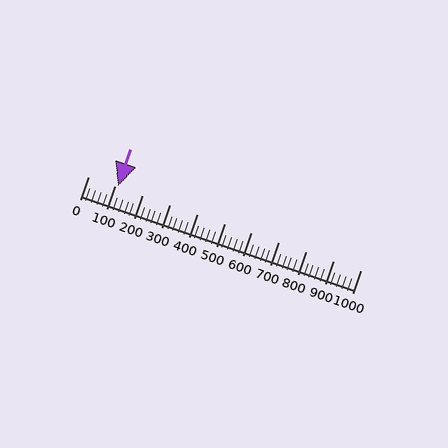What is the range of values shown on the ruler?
The ruler shows values from 0 to 1000.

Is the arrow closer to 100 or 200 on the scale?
The arrow is closer to 100.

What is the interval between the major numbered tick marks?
The major tick marks are spaced 100 units apart.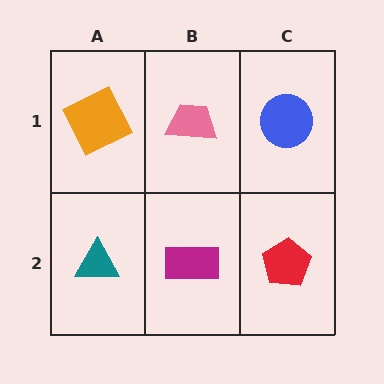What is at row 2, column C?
A red pentagon.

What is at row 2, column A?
A teal triangle.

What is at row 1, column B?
A pink trapezoid.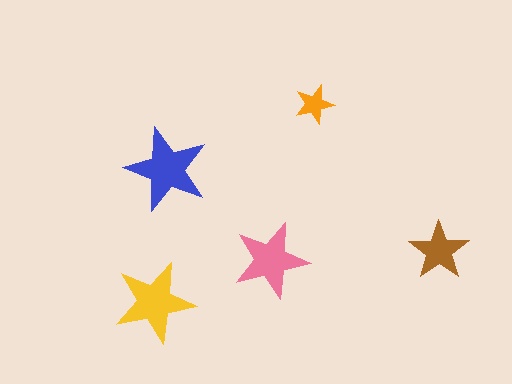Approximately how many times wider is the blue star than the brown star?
About 1.5 times wider.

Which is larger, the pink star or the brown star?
The pink one.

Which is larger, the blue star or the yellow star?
The blue one.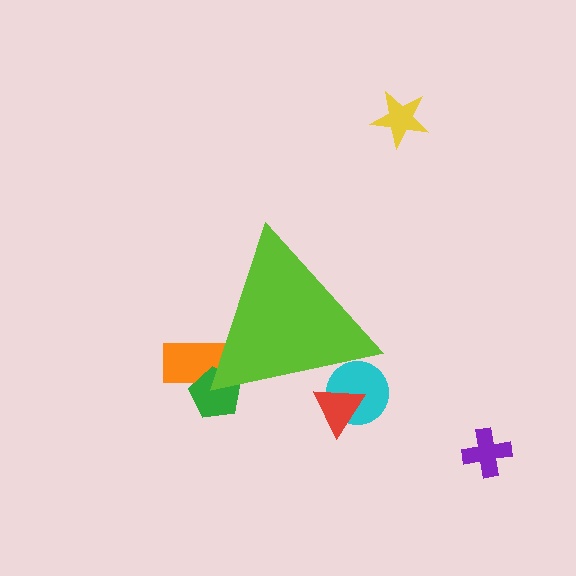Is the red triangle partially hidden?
Yes, the red triangle is partially hidden behind the lime triangle.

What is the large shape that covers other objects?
A lime triangle.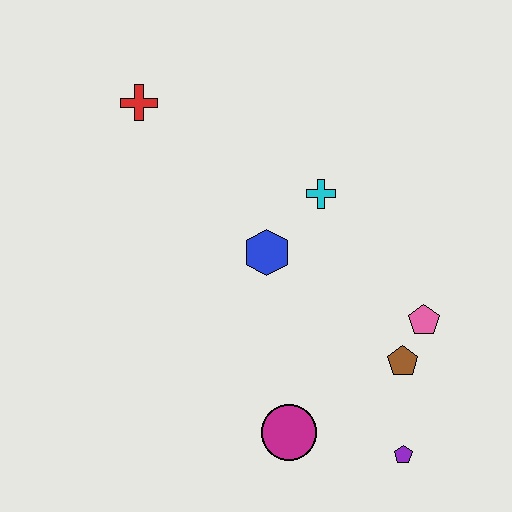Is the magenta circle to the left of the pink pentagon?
Yes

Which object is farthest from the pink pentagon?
The red cross is farthest from the pink pentagon.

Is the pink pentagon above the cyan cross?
No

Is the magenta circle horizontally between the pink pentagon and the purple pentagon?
No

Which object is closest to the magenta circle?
The purple pentagon is closest to the magenta circle.